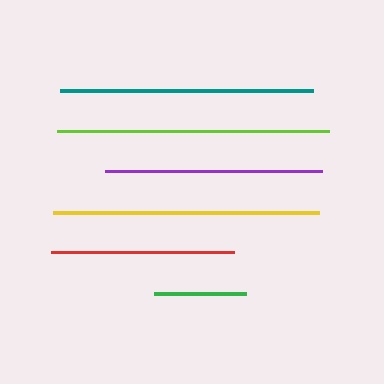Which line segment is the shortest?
The green line is the shortest at approximately 92 pixels.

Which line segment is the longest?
The lime line is the longest at approximately 272 pixels.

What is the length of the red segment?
The red segment is approximately 183 pixels long.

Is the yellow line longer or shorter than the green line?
The yellow line is longer than the green line.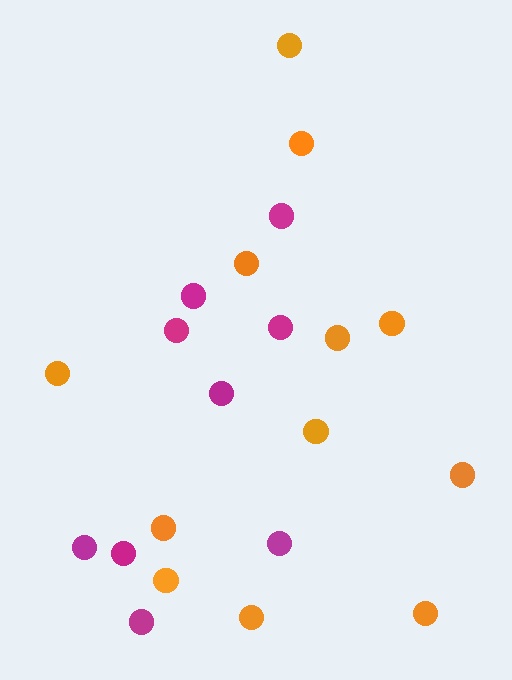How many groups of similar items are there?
There are 2 groups: one group of orange circles (12) and one group of magenta circles (9).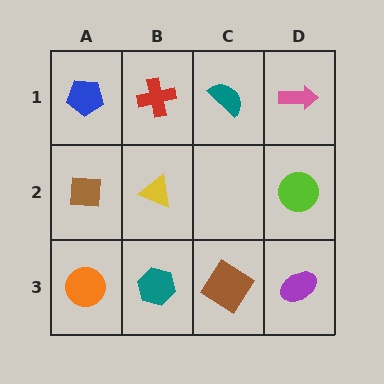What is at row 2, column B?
A yellow triangle.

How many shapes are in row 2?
3 shapes.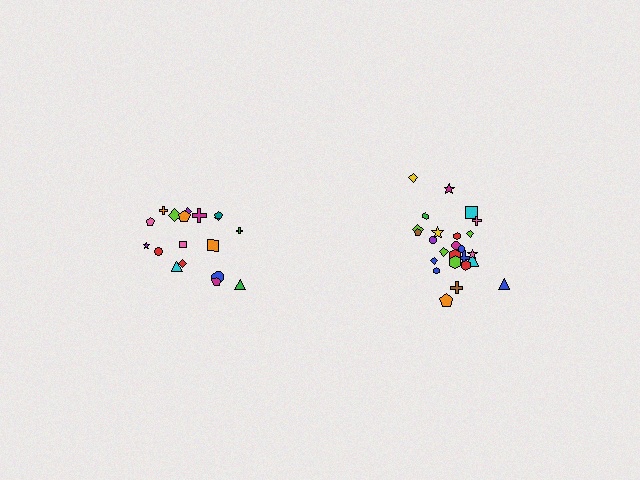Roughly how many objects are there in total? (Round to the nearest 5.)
Roughly 45 objects in total.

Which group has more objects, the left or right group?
The right group.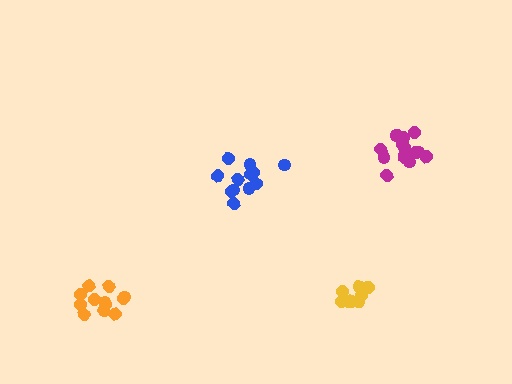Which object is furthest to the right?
The magenta cluster is rightmost.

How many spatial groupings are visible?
There are 4 spatial groupings.